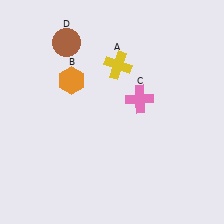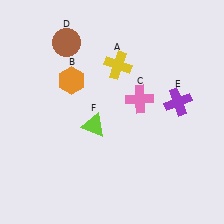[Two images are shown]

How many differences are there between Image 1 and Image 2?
There are 2 differences between the two images.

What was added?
A purple cross (E), a lime triangle (F) were added in Image 2.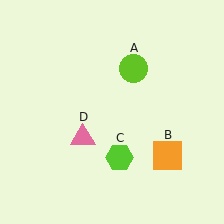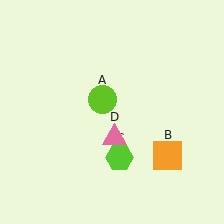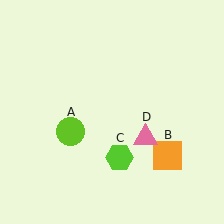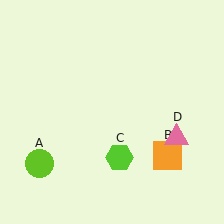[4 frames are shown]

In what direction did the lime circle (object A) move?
The lime circle (object A) moved down and to the left.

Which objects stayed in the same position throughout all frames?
Orange square (object B) and lime hexagon (object C) remained stationary.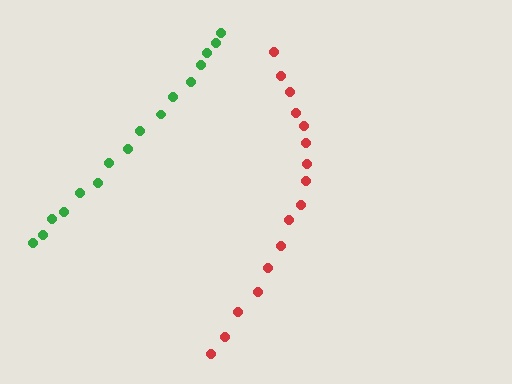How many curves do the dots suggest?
There are 2 distinct paths.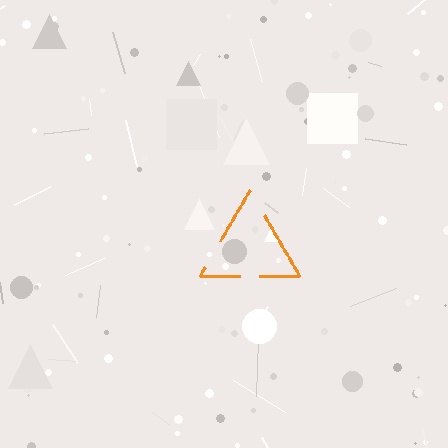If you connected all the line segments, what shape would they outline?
They would outline a triangle.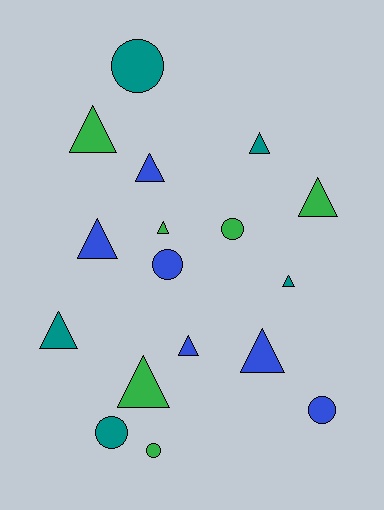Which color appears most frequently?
Blue, with 6 objects.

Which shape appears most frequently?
Triangle, with 11 objects.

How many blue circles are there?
There are 2 blue circles.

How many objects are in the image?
There are 17 objects.